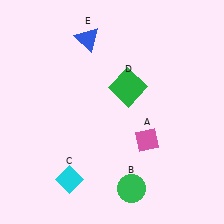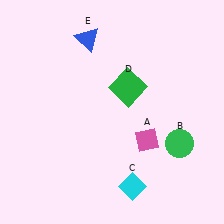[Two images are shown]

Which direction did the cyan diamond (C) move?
The cyan diamond (C) moved right.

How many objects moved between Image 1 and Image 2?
2 objects moved between the two images.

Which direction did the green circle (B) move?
The green circle (B) moved right.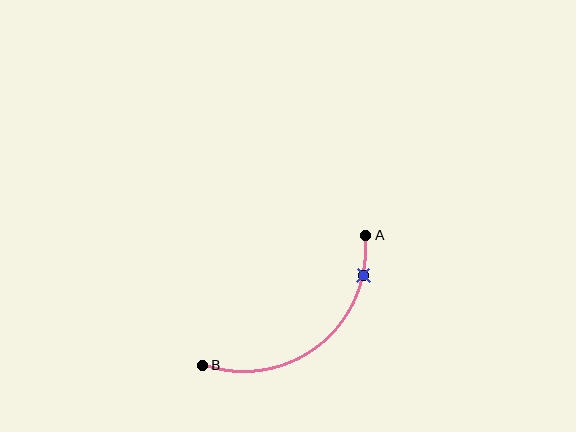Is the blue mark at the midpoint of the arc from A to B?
No. The blue mark lies on the arc but is closer to endpoint A. The arc midpoint would be at the point on the curve equidistant along the arc from both A and B.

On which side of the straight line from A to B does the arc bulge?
The arc bulges below and to the right of the straight line connecting A and B.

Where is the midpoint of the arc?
The arc midpoint is the point on the curve farthest from the straight line joining A and B. It sits below and to the right of that line.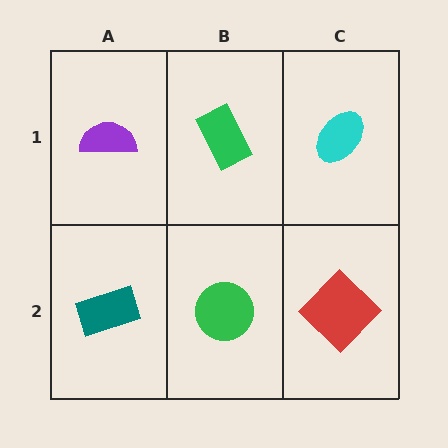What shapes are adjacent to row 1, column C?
A red diamond (row 2, column C), a green rectangle (row 1, column B).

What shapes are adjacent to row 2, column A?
A purple semicircle (row 1, column A), a green circle (row 2, column B).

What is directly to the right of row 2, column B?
A red diamond.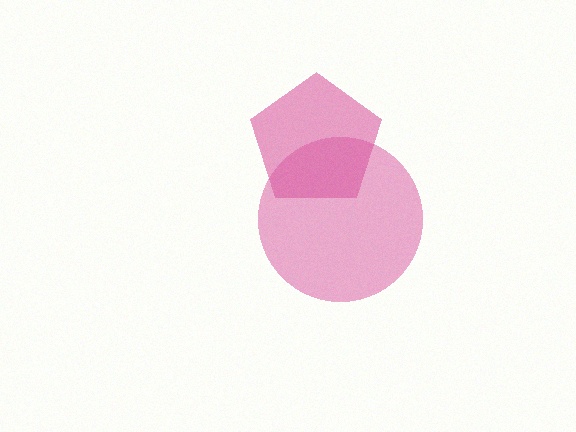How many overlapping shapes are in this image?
There are 2 overlapping shapes in the image.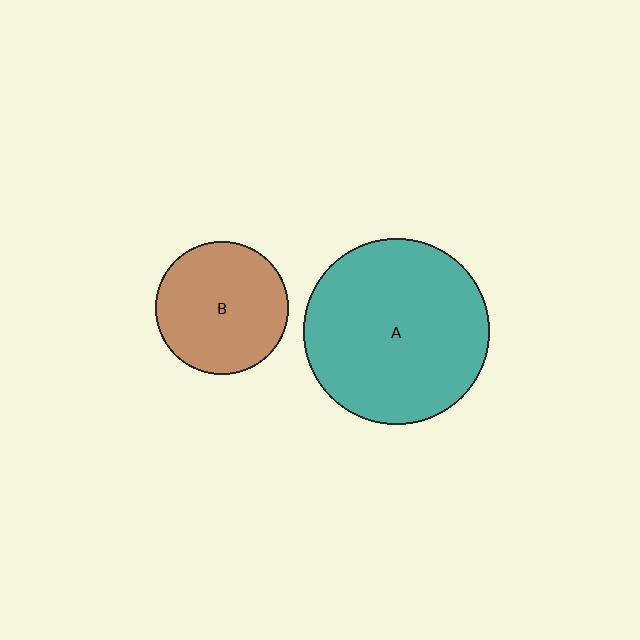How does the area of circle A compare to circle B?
Approximately 2.0 times.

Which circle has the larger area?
Circle A (teal).